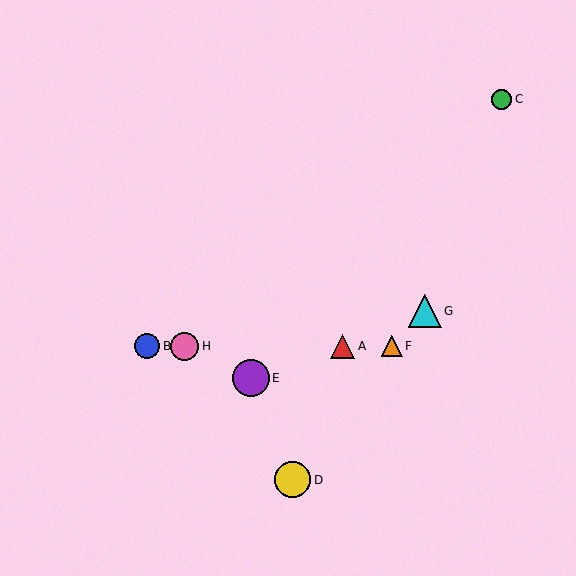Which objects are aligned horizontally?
Objects A, B, F, H are aligned horizontally.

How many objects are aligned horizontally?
4 objects (A, B, F, H) are aligned horizontally.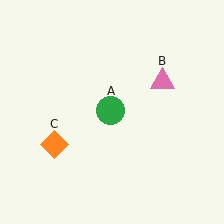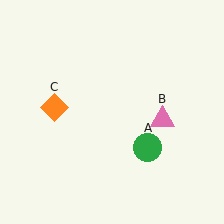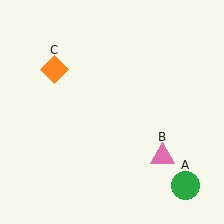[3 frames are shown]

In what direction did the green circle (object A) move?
The green circle (object A) moved down and to the right.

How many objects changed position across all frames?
3 objects changed position: green circle (object A), pink triangle (object B), orange diamond (object C).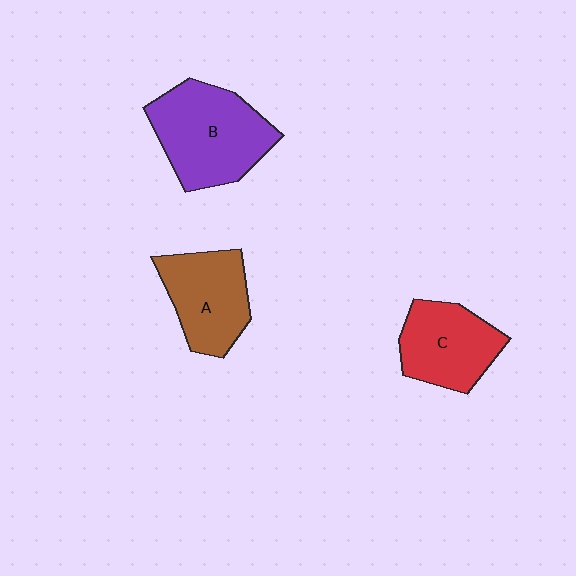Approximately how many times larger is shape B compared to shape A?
Approximately 1.3 times.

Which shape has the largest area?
Shape B (purple).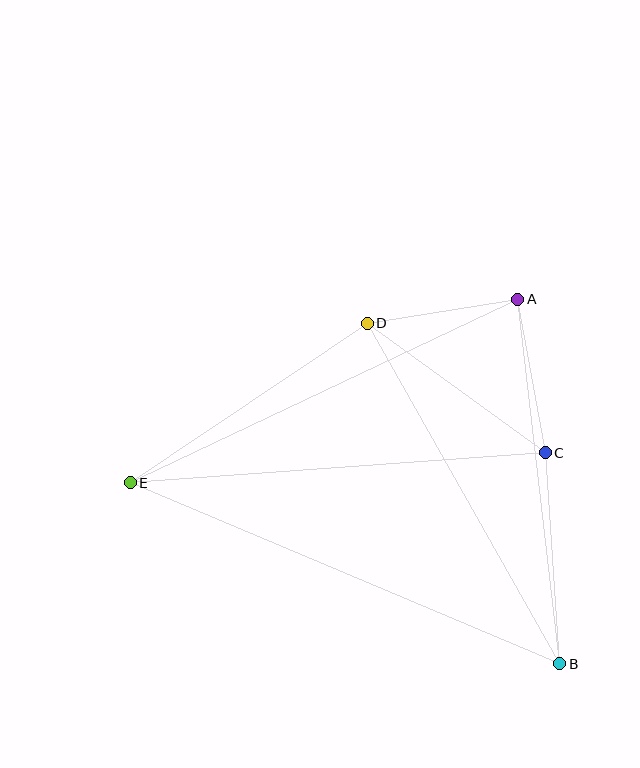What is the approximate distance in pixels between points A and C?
The distance between A and C is approximately 156 pixels.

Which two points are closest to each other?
Points A and D are closest to each other.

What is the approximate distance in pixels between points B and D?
The distance between B and D is approximately 391 pixels.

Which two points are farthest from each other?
Points B and E are farthest from each other.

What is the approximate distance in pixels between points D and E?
The distance between D and E is approximately 286 pixels.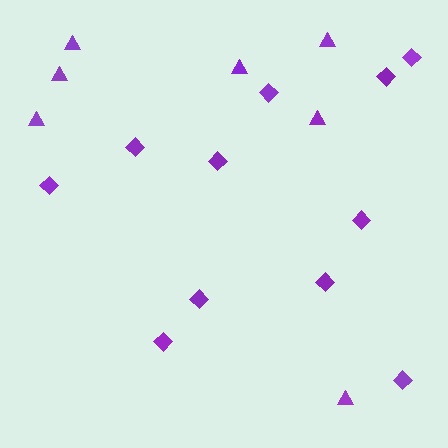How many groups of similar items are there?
There are 2 groups: one group of triangles (7) and one group of diamonds (11).